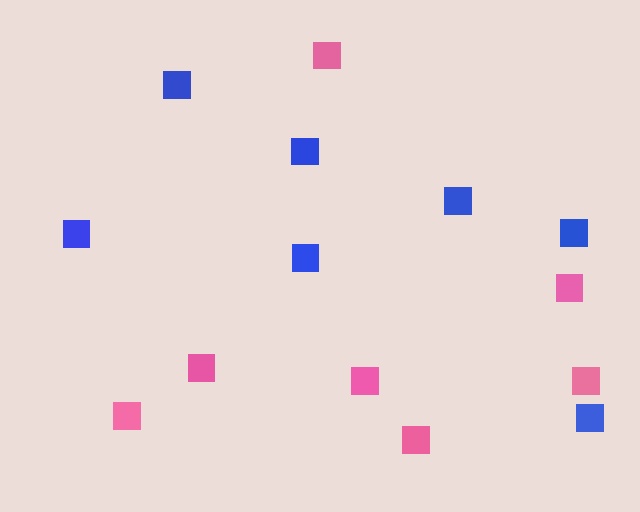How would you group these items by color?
There are 2 groups: one group of blue squares (7) and one group of pink squares (7).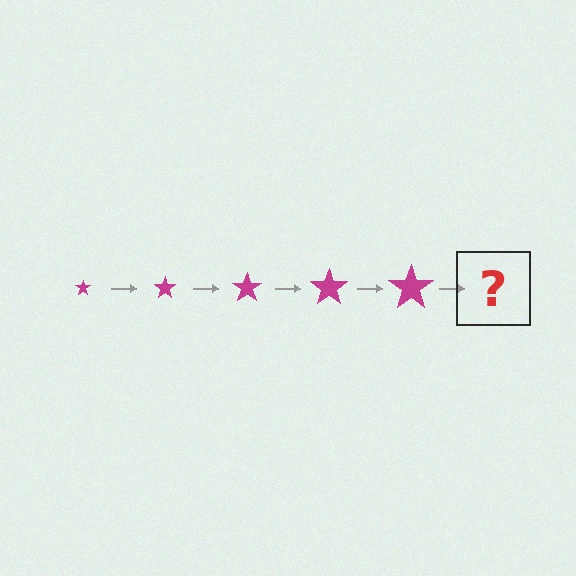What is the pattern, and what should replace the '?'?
The pattern is that the star gets progressively larger each step. The '?' should be a magenta star, larger than the previous one.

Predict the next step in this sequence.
The next step is a magenta star, larger than the previous one.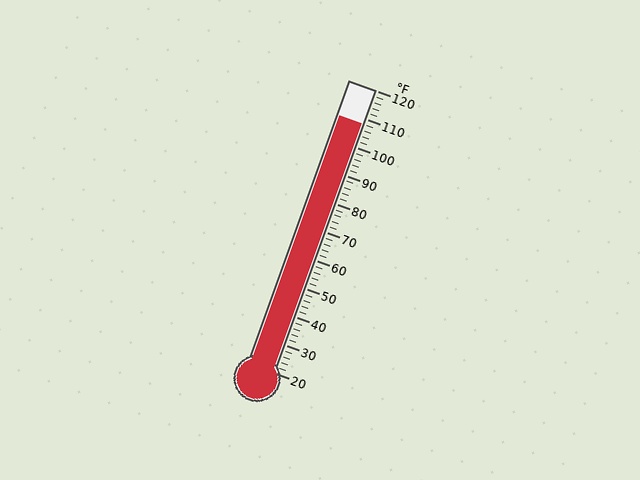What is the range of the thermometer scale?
The thermometer scale ranges from 20°F to 120°F.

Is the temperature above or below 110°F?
The temperature is below 110°F.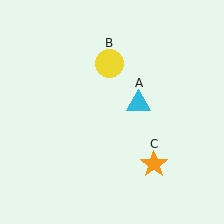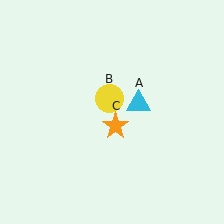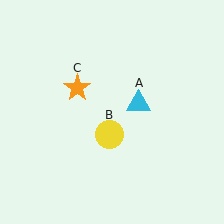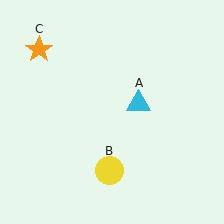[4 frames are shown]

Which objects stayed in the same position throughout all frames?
Cyan triangle (object A) remained stationary.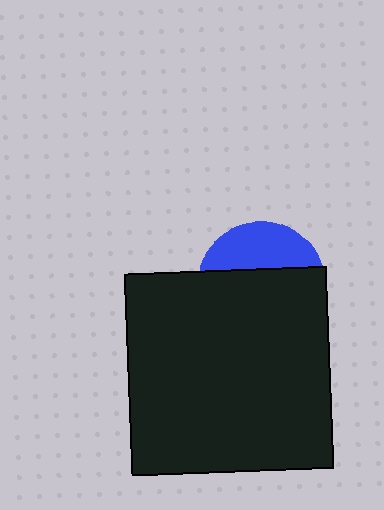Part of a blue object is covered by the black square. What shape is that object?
It is a circle.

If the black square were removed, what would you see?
You would see the complete blue circle.